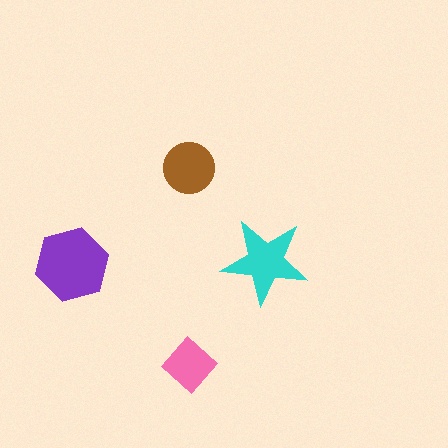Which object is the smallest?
The pink diamond.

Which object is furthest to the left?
The purple hexagon is leftmost.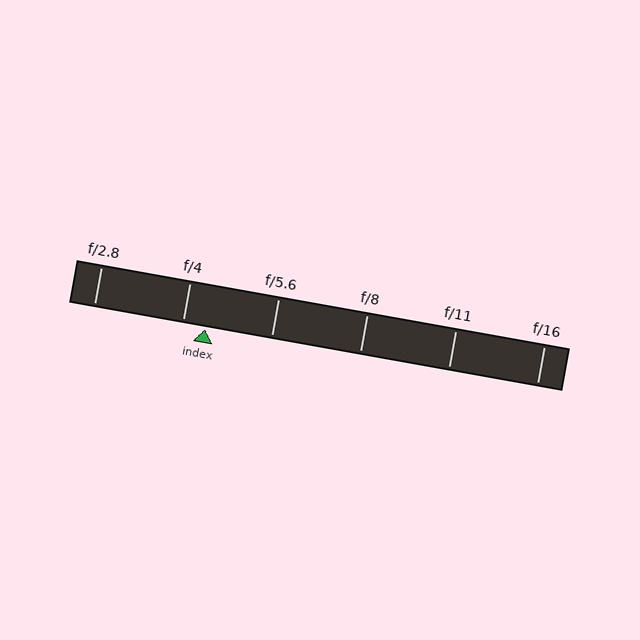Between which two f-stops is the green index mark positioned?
The index mark is between f/4 and f/5.6.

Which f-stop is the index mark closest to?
The index mark is closest to f/4.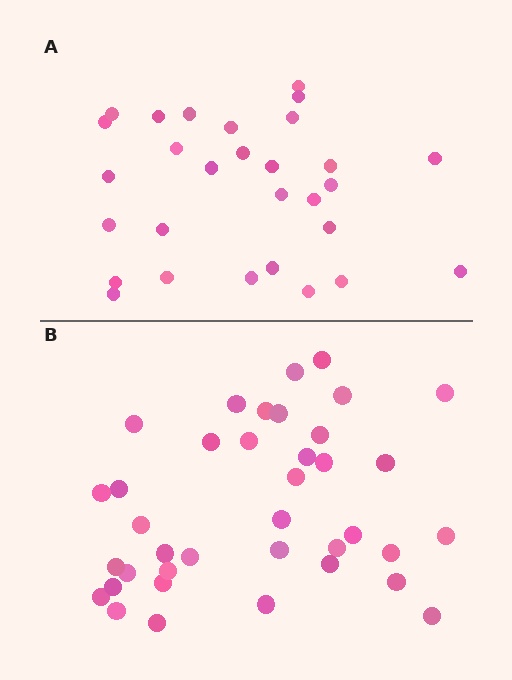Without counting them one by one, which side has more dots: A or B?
Region B (the bottom region) has more dots.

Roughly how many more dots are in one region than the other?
Region B has roughly 8 or so more dots than region A.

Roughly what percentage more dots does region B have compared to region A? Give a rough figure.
About 30% more.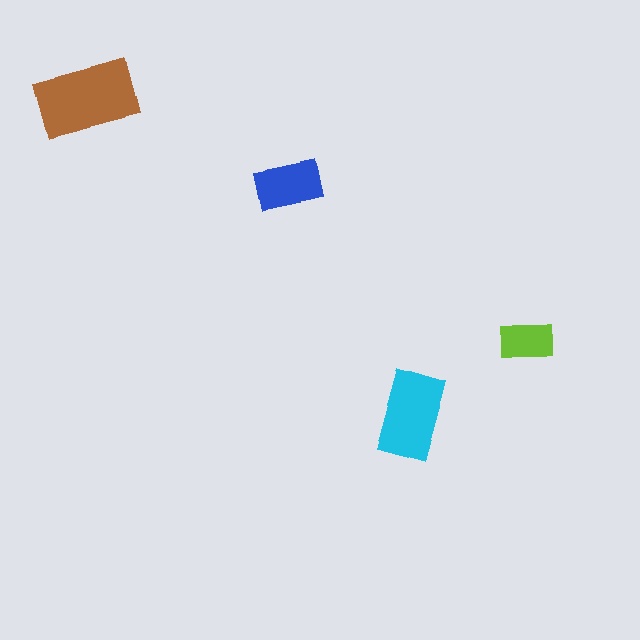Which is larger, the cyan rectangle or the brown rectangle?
The brown one.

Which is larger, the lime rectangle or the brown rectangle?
The brown one.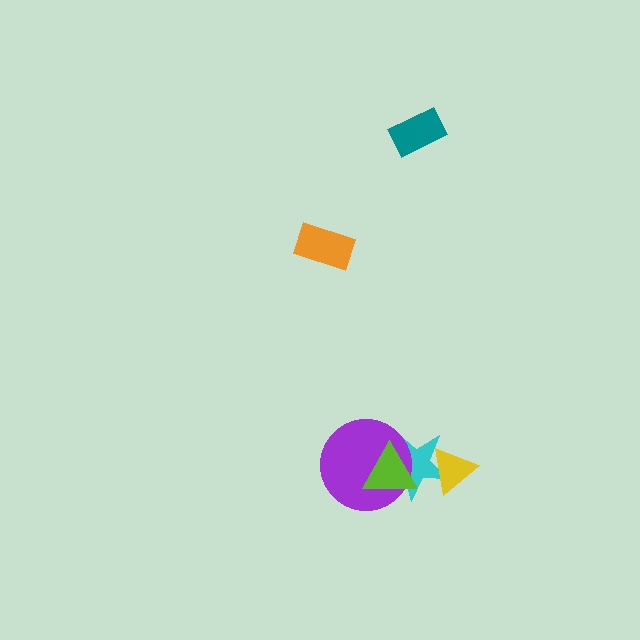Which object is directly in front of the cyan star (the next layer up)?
The purple circle is directly in front of the cyan star.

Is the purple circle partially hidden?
Yes, it is partially covered by another shape.